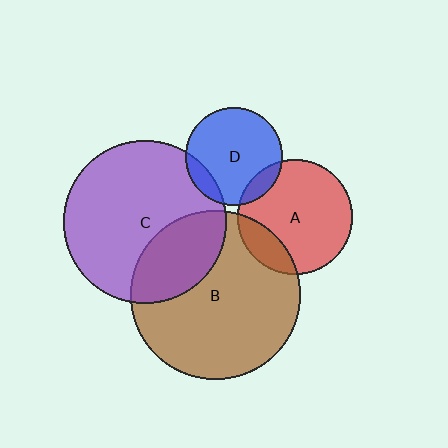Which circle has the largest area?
Circle B (brown).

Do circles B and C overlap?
Yes.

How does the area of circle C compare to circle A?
Approximately 2.0 times.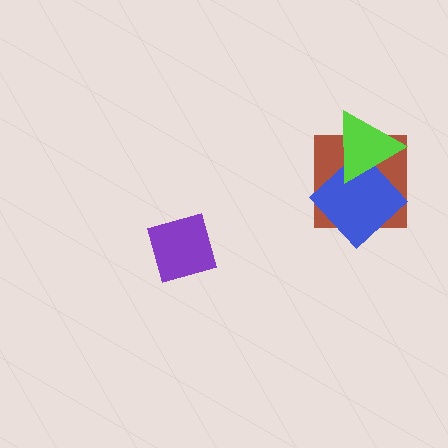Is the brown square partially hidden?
Yes, it is partially covered by another shape.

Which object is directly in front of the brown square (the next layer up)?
The blue diamond is directly in front of the brown square.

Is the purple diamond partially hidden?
No, no other shape covers it.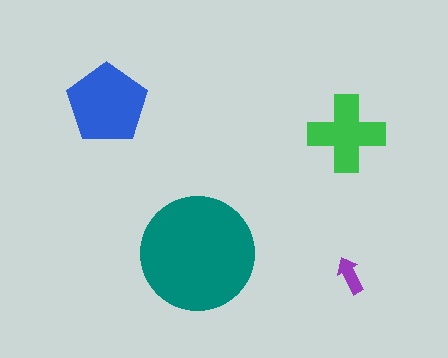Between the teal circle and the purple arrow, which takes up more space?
The teal circle.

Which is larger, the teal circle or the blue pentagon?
The teal circle.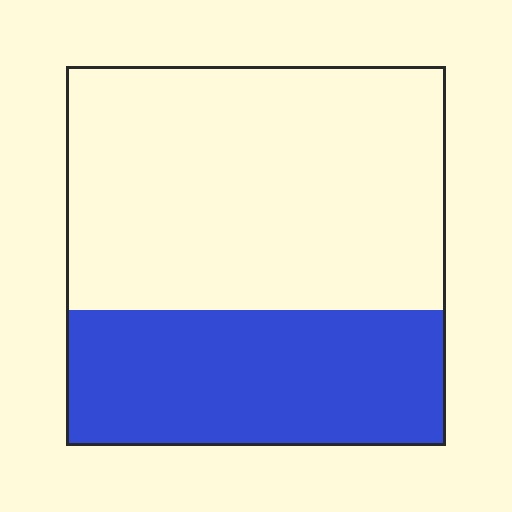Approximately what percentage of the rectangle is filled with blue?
Approximately 35%.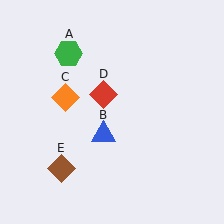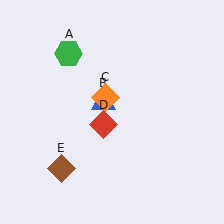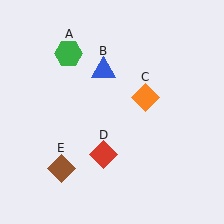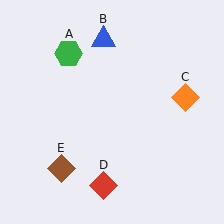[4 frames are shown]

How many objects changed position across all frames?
3 objects changed position: blue triangle (object B), orange diamond (object C), red diamond (object D).